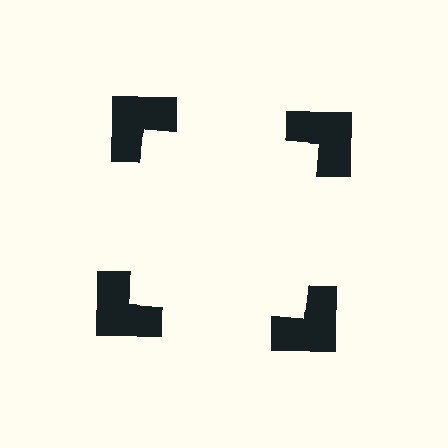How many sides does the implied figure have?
4 sides.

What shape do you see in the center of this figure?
An illusory square — its edges are inferred from the aligned wedge cuts in the notched squares, not physically drawn.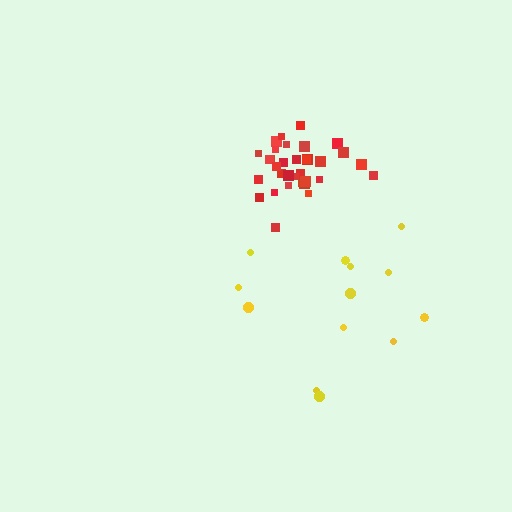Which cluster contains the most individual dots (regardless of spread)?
Red (33).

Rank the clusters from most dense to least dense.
red, yellow.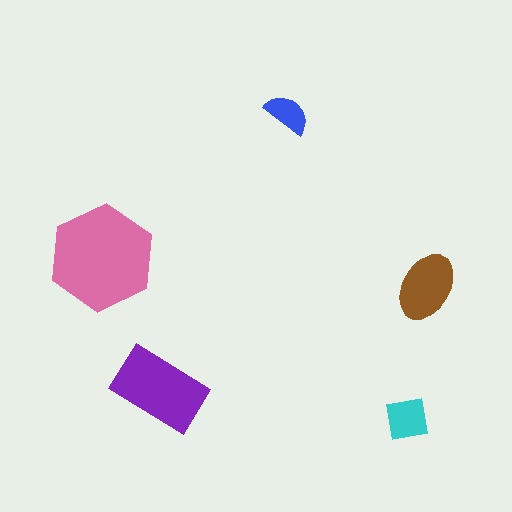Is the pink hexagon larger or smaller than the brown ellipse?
Larger.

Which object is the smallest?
The blue semicircle.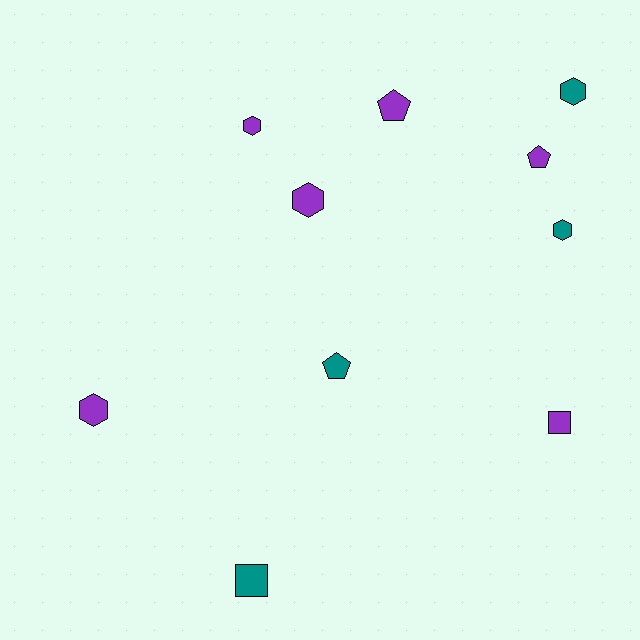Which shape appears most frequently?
Hexagon, with 5 objects.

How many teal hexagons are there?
There are 2 teal hexagons.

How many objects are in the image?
There are 10 objects.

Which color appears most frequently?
Purple, with 6 objects.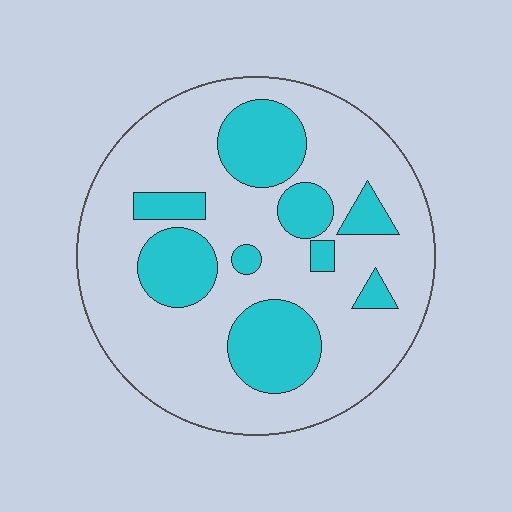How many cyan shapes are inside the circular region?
9.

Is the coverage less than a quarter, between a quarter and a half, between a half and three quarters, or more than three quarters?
Between a quarter and a half.